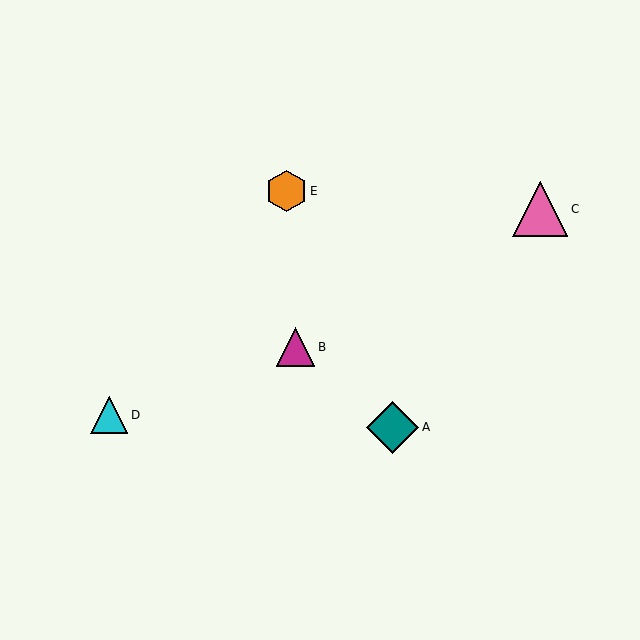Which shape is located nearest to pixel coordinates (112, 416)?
The cyan triangle (labeled D) at (109, 415) is nearest to that location.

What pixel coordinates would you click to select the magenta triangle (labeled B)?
Click at (296, 347) to select the magenta triangle B.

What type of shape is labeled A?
Shape A is a teal diamond.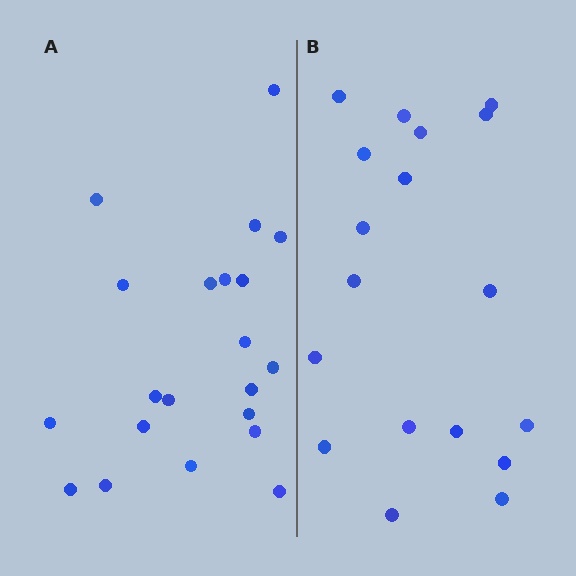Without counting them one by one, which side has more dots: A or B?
Region A (the left region) has more dots.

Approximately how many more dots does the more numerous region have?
Region A has just a few more — roughly 2 or 3 more dots than region B.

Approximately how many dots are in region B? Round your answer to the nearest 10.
About 20 dots. (The exact count is 18, which rounds to 20.)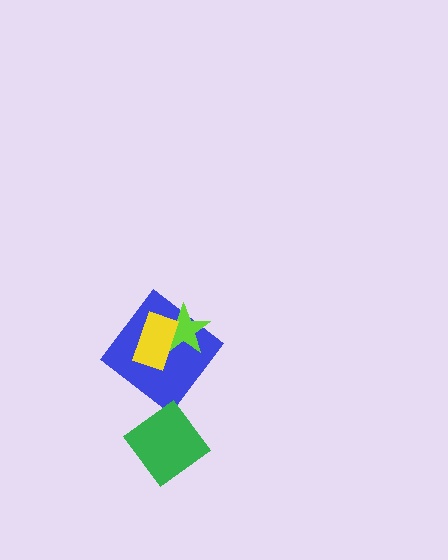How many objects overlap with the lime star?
2 objects overlap with the lime star.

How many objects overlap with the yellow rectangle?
2 objects overlap with the yellow rectangle.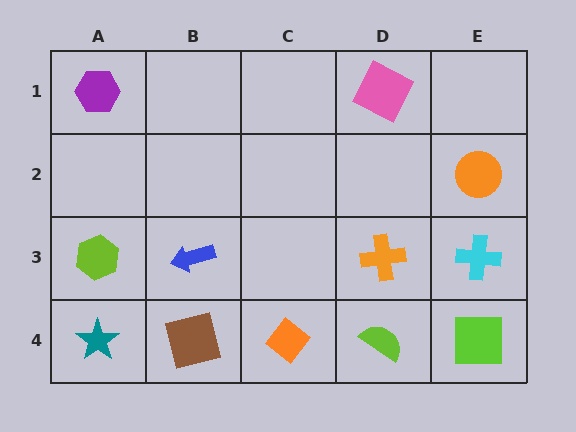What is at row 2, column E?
An orange circle.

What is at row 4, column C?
An orange diamond.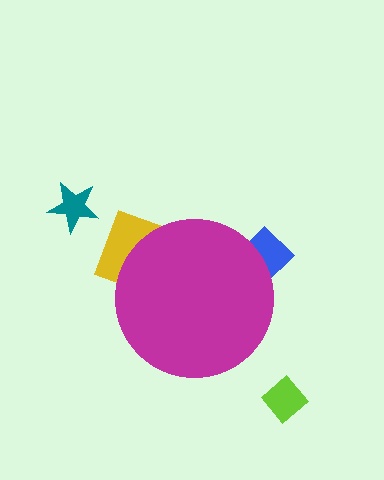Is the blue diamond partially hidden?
Yes, the blue diamond is partially hidden behind the magenta circle.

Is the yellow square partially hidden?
Yes, the yellow square is partially hidden behind the magenta circle.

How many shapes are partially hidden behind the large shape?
2 shapes are partially hidden.